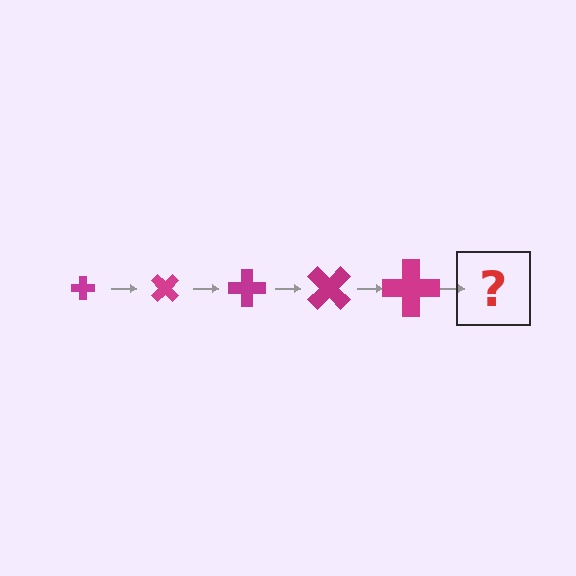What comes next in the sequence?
The next element should be a cross, larger than the previous one and rotated 225 degrees from the start.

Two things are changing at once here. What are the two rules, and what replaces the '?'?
The two rules are that the cross grows larger each step and it rotates 45 degrees each step. The '?' should be a cross, larger than the previous one and rotated 225 degrees from the start.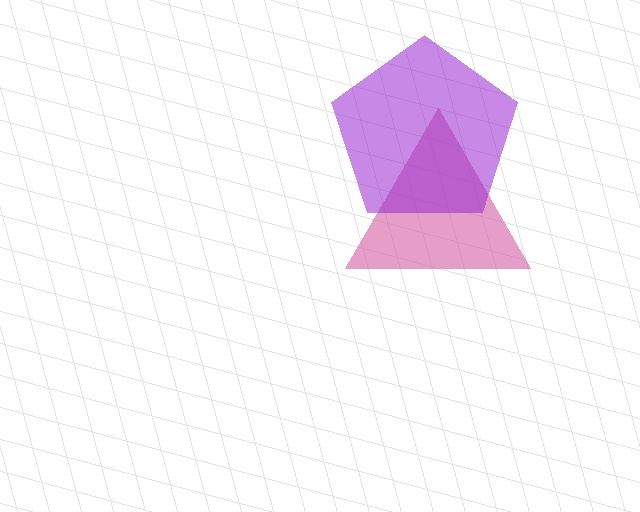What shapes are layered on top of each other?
The layered shapes are: a pink triangle, a purple pentagon.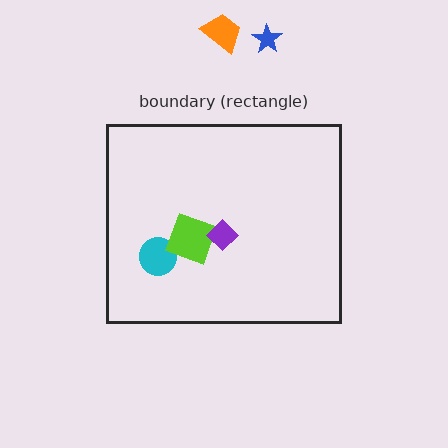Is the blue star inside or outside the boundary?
Outside.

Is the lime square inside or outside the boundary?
Inside.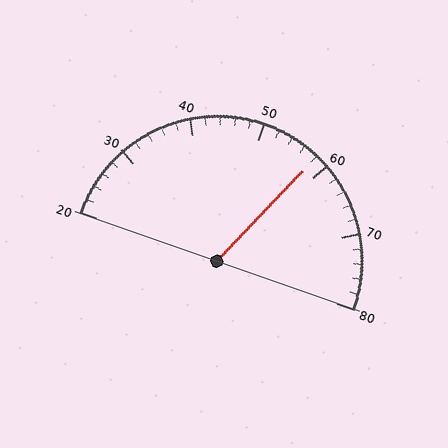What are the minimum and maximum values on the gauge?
The gauge ranges from 20 to 80.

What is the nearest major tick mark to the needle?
The nearest major tick mark is 60.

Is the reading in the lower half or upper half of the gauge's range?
The reading is in the upper half of the range (20 to 80).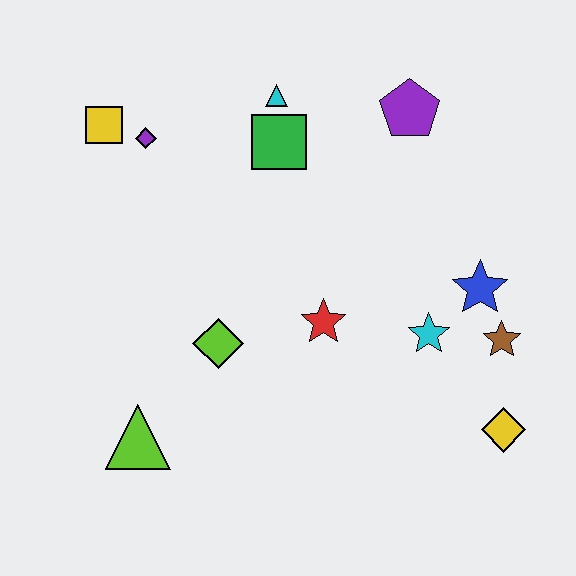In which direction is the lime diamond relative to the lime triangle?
The lime diamond is above the lime triangle.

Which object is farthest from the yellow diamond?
The yellow square is farthest from the yellow diamond.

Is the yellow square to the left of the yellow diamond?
Yes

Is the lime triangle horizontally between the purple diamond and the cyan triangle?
No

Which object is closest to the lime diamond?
The red star is closest to the lime diamond.